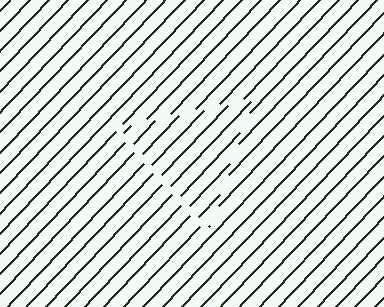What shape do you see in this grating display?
An illusory triangle. The interior of the shape contains the same grating, shifted by half a period — the contour is defined by the phase discontinuity where line-ends from the inner and outer gratings abut.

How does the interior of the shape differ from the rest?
The interior of the shape contains the same grating, shifted by half a period — the contour is defined by the phase discontinuity where line-ends from the inner and outer gratings abut.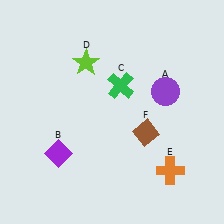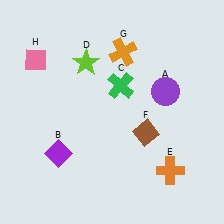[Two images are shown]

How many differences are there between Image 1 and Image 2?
There are 2 differences between the two images.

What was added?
An orange cross (G), a pink diamond (H) were added in Image 2.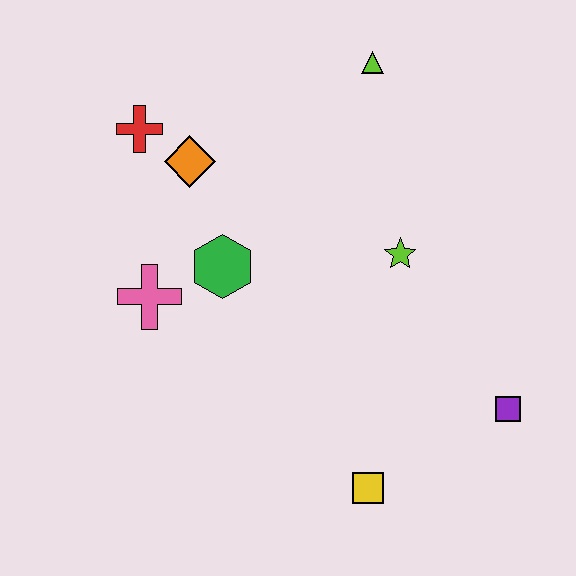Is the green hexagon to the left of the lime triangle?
Yes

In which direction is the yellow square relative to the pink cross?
The yellow square is to the right of the pink cross.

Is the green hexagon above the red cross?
No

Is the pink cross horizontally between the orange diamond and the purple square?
No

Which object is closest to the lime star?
The green hexagon is closest to the lime star.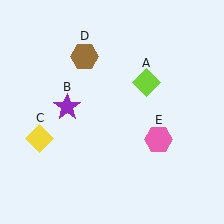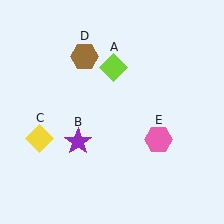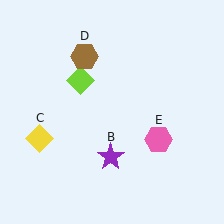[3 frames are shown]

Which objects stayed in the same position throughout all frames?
Yellow diamond (object C) and brown hexagon (object D) and pink hexagon (object E) remained stationary.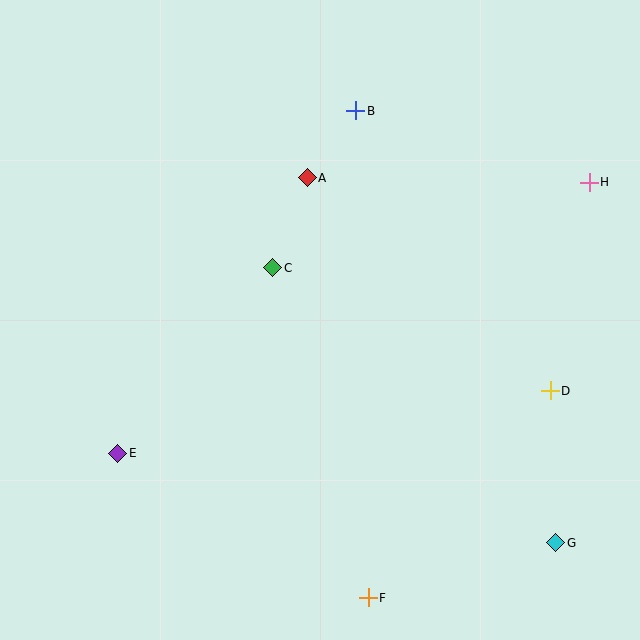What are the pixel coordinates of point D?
Point D is at (550, 391).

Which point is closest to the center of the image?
Point C at (273, 268) is closest to the center.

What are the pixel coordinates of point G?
Point G is at (556, 543).